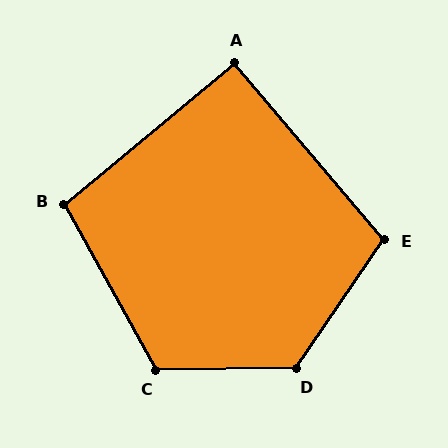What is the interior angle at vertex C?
Approximately 118 degrees (obtuse).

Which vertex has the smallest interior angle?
A, at approximately 91 degrees.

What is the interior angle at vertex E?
Approximately 105 degrees (obtuse).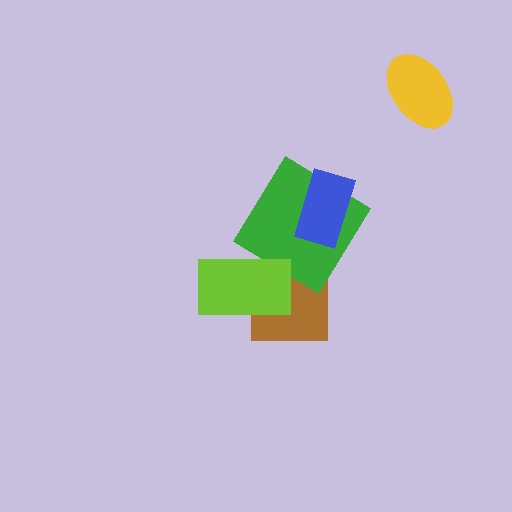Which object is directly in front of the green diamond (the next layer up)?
The lime rectangle is directly in front of the green diamond.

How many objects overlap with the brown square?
2 objects overlap with the brown square.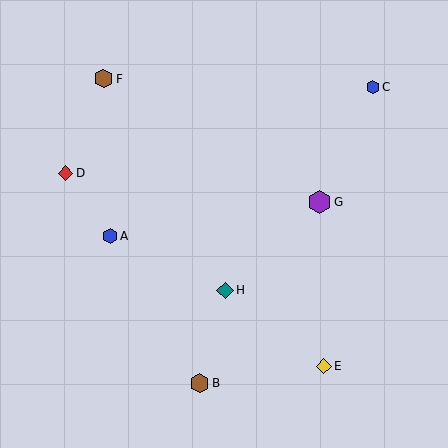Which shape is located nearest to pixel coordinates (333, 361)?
The yellow diamond (labeled E) at (324, 366) is nearest to that location.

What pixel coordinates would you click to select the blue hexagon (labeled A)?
Click at (110, 236) to select the blue hexagon A.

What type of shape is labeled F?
Shape F is a brown hexagon.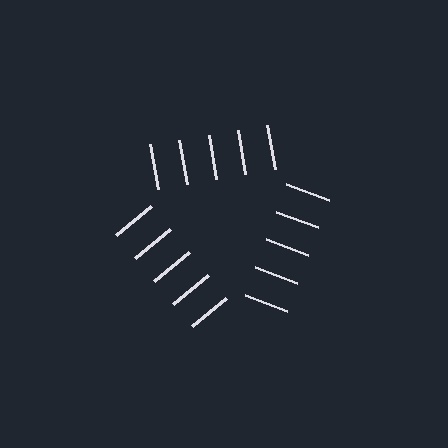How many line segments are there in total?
15 — 5 along each of the 3 edges.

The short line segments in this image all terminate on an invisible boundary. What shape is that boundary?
An illusory triangle — the line segments terminate on its edges but no continuous stroke is drawn.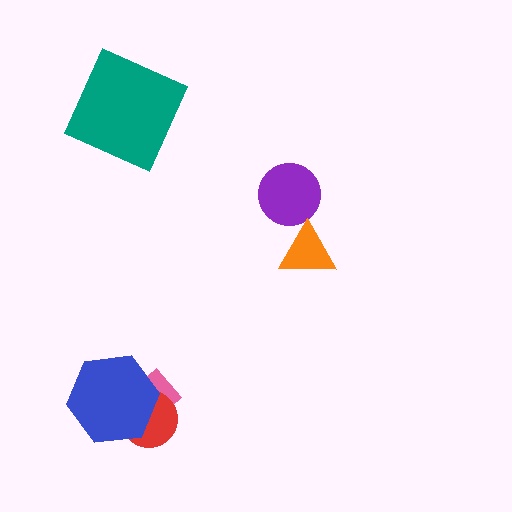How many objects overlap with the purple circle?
0 objects overlap with the purple circle.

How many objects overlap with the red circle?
2 objects overlap with the red circle.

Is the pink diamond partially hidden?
Yes, it is partially covered by another shape.